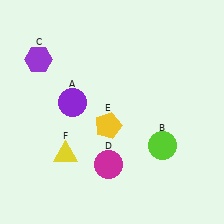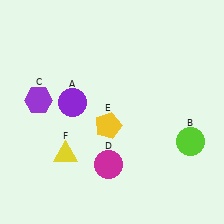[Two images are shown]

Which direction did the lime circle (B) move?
The lime circle (B) moved right.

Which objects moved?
The objects that moved are: the lime circle (B), the purple hexagon (C).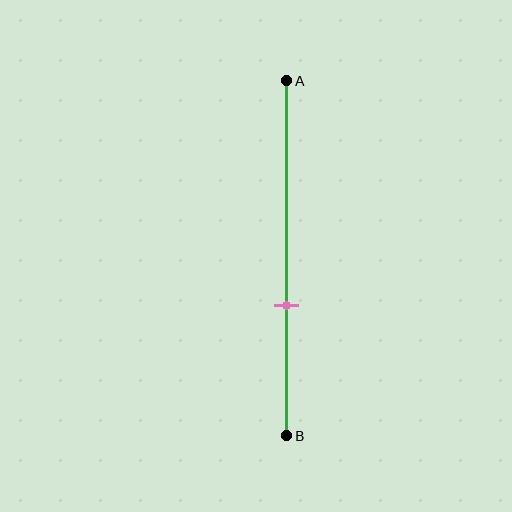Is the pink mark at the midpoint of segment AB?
No, the mark is at about 65% from A, not at the 50% midpoint.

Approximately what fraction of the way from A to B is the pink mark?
The pink mark is approximately 65% of the way from A to B.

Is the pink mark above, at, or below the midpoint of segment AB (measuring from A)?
The pink mark is below the midpoint of segment AB.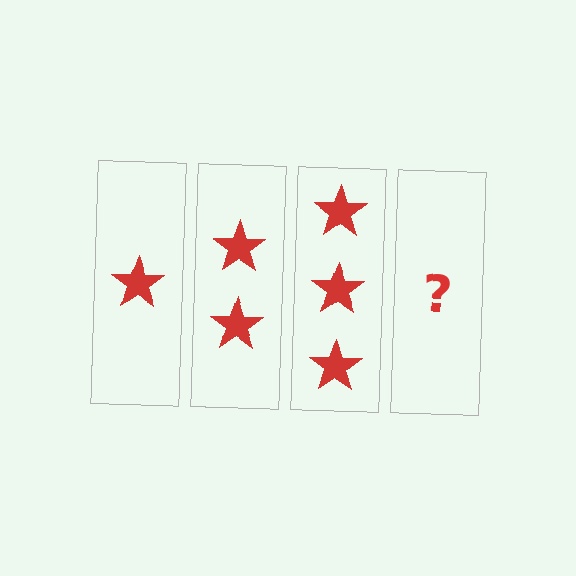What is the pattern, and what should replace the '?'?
The pattern is that each step adds one more star. The '?' should be 4 stars.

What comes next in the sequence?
The next element should be 4 stars.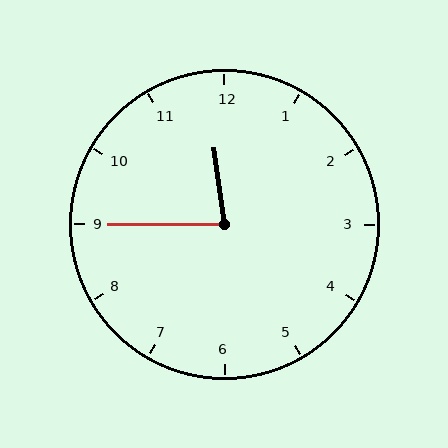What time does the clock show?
11:45.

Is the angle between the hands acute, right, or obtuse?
It is acute.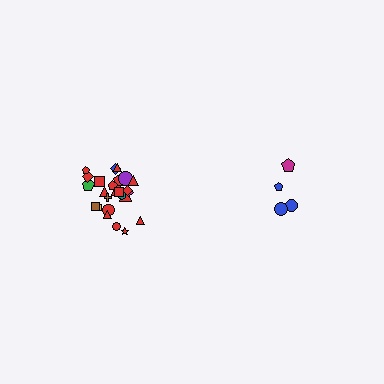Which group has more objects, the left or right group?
The left group.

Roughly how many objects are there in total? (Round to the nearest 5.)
Roughly 30 objects in total.